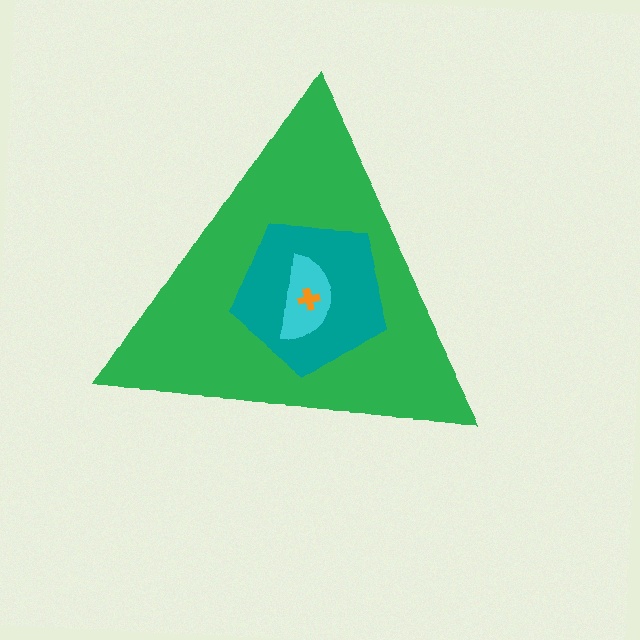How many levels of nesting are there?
4.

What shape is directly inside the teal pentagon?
The cyan semicircle.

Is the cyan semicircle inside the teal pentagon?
Yes.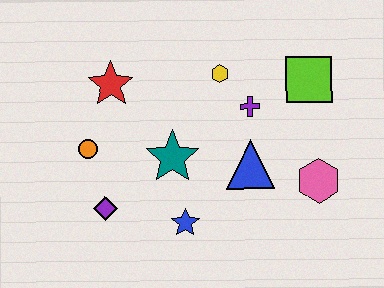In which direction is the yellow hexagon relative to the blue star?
The yellow hexagon is above the blue star.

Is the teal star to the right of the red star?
Yes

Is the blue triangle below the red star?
Yes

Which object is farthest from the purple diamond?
The lime square is farthest from the purple diamond.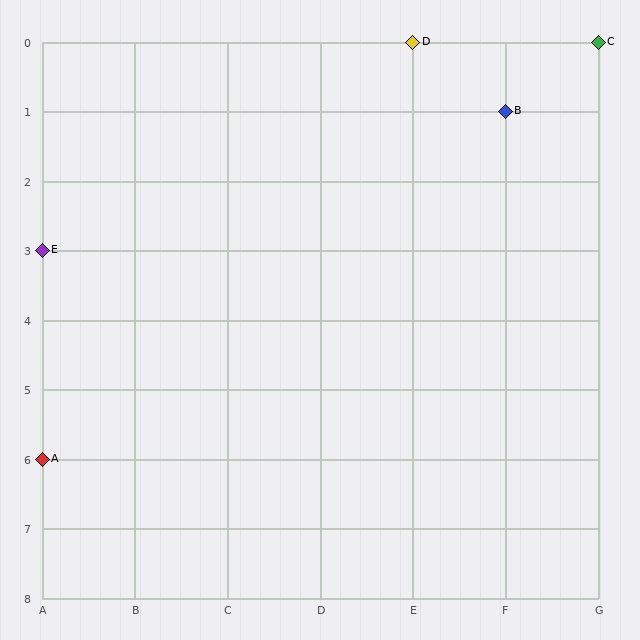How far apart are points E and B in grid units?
Points E and B are 5 columns and 2 rows apart (about 5.4 grid units diagonally).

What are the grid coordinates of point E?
Point E is at grid coordinates (A, 3).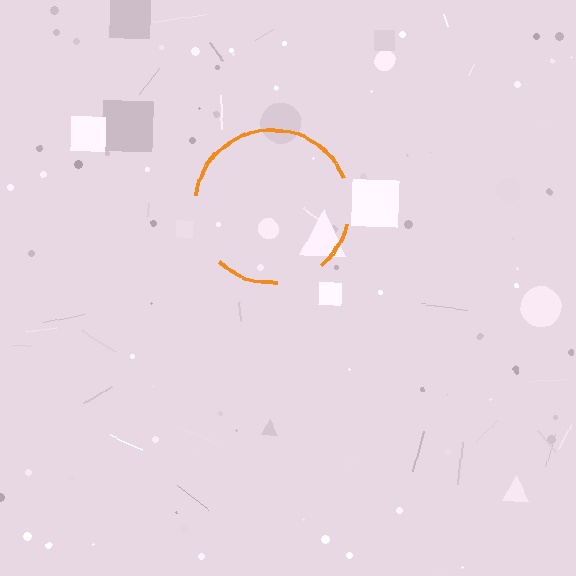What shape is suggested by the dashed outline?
The dashed outline suggests a circle.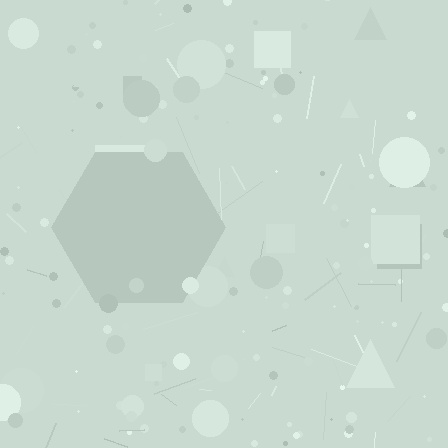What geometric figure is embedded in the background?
A hexagon is embedded in the background.